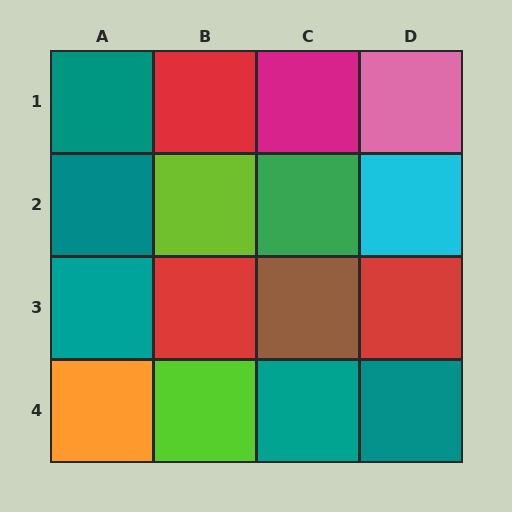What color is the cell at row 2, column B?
Lime.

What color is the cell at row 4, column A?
Orange.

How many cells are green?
1 cell is green.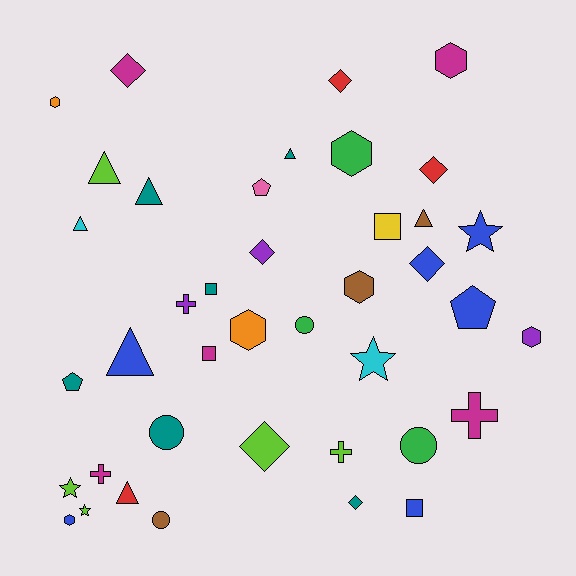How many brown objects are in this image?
There are 3 brown objects.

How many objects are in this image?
There are 40 objects.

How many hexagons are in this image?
There are 7 hexagons.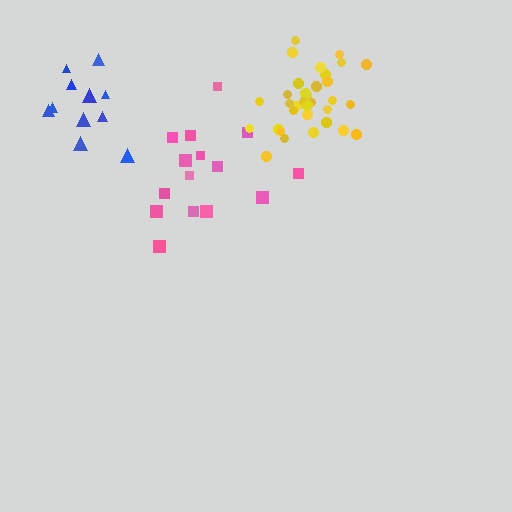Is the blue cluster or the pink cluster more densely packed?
Blue.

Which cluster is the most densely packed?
Yellow.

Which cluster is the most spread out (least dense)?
Pink.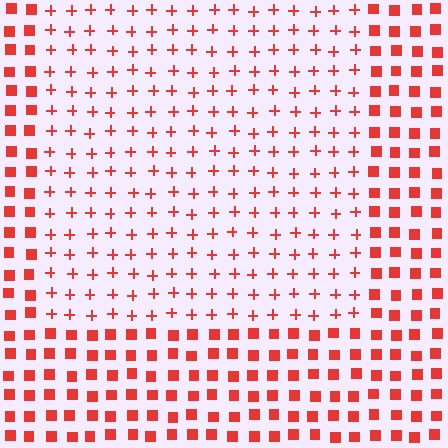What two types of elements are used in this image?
The image uses plus signs inside the rectangle region and squares outside it.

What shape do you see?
I see a rectangle.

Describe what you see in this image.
The image is filled with small red elements arranged in a uniform grid. A rectangle-shaped region contains plus signs, while the surrounding area contains squares. The boundary is defined purely by the change in element shape.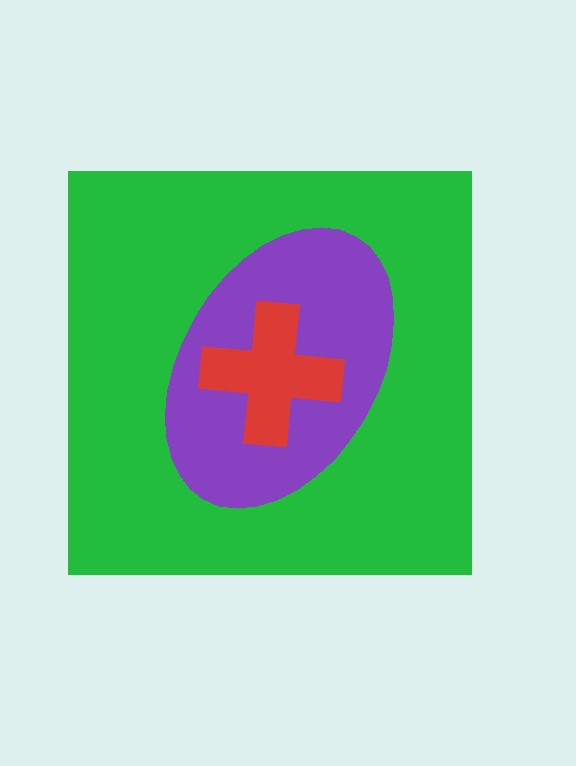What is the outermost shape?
The green square.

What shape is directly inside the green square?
The purple ellipse.